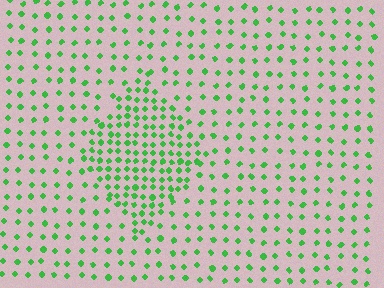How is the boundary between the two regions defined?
The boundary is defined by a change in element density (approximately 2.2x ratio). All elements are the same color, size, and shape.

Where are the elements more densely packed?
The elements are more densely packed inside the diamond boundary.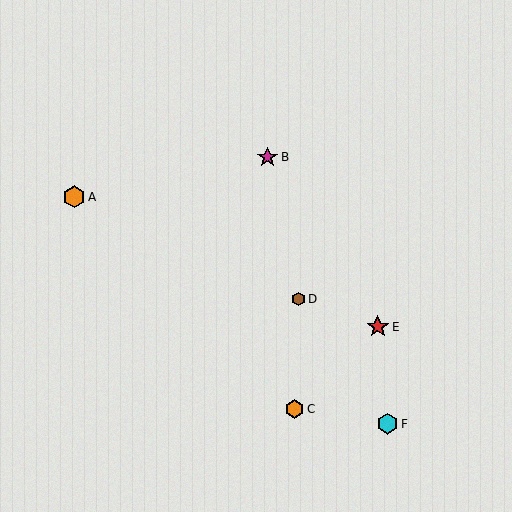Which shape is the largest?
The red star (labeled E) is the largest.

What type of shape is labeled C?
Shape C is an orange hexagon.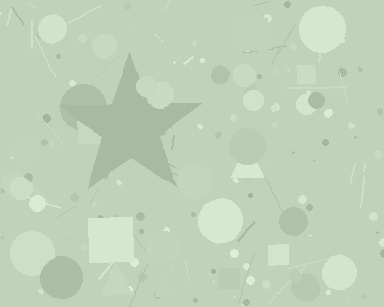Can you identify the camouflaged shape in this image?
The camouflaged shape is a star.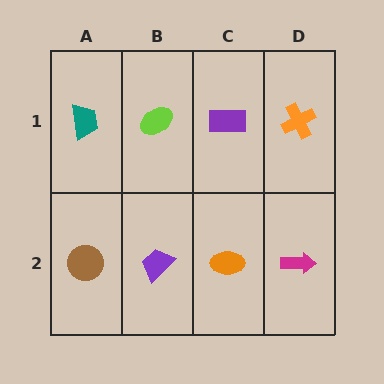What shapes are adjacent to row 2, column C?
A purple rectangle (row 1, column C), a purple trapezoid (row 2, column B), a magenta arrow (row 2, column D).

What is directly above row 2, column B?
A lime ellipse.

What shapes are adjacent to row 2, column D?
An orange cross (row 1, column D), an orange ellipse (row 2, column C).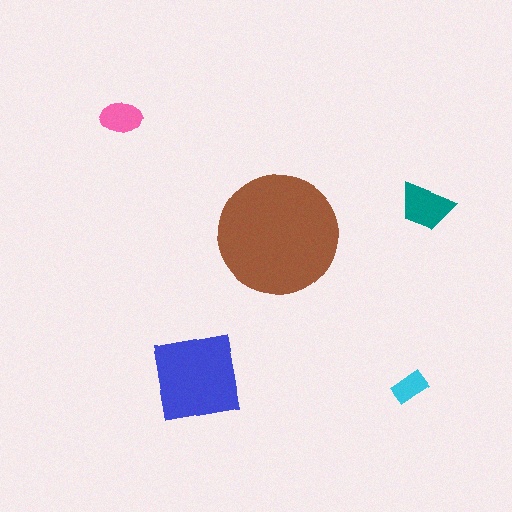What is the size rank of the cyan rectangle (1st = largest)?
5th.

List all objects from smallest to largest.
The cyan rectangle, the pink ellipse, the teal trapezoid, the blue square, the brown circle.